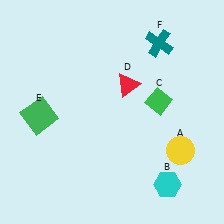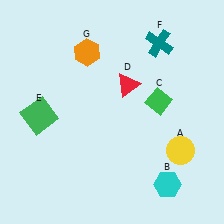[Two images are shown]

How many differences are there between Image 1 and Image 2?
There is 1 difference between the two images.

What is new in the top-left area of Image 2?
An orange hexagon (G) was added in the top-left area of Image 2.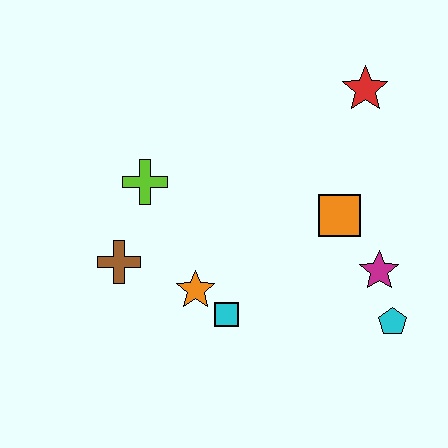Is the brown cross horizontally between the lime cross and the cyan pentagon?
No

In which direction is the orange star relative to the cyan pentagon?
The orange star is to the left of the cyan pentagon.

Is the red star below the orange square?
No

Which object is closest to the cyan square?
The orange star is closest to the cyan square.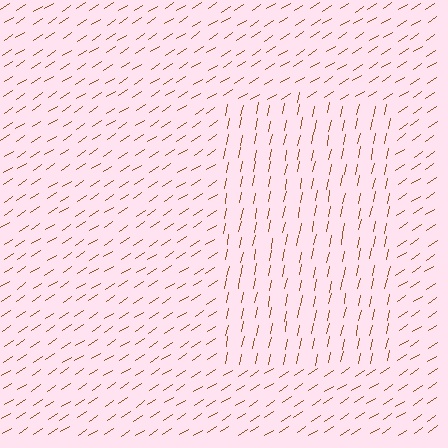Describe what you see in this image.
The image is filled with small brown line segments. A rectangle region in the image has lines oriented differently from the surrounding lines, creating a visible texture boundary.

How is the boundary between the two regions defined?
The boundary is defined purely by a change in line orientation (approximately 45 degrees difference). All lines are the same color and thickness.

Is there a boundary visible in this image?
Yes, there is a texture boundary formed by a change in line orientation.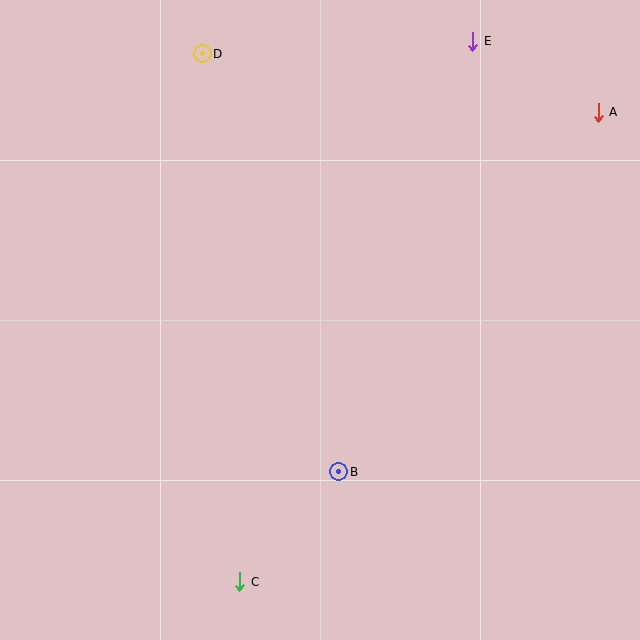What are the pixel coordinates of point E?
Point E is at (473, 41).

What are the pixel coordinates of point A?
Point A is at (598, 112).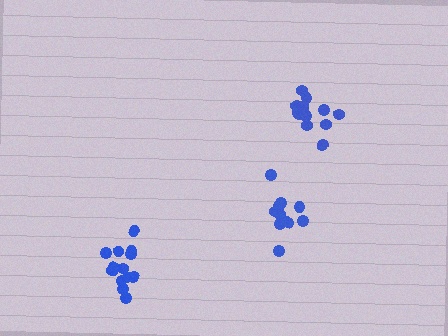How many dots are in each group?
Group 1: 14 dots, Group 2: 10 dots, Group 3: 13 dots (37 total).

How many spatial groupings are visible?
There are 3 spatial groupings.